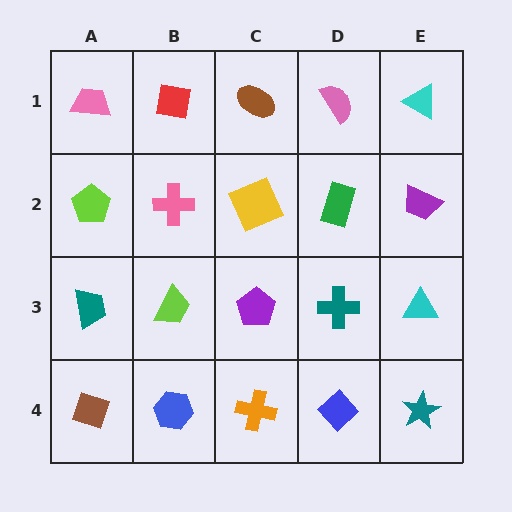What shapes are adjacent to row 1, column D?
A green rectangle (row 2, column D), a brown ellipse (row 1, column C), a cyan triangle (row 1, column E).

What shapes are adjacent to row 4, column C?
A purple pentagon (row 3, column C), a blue hexagon (row 4, column B), a blue diamond (row 4, column D).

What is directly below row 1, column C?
A yellow square.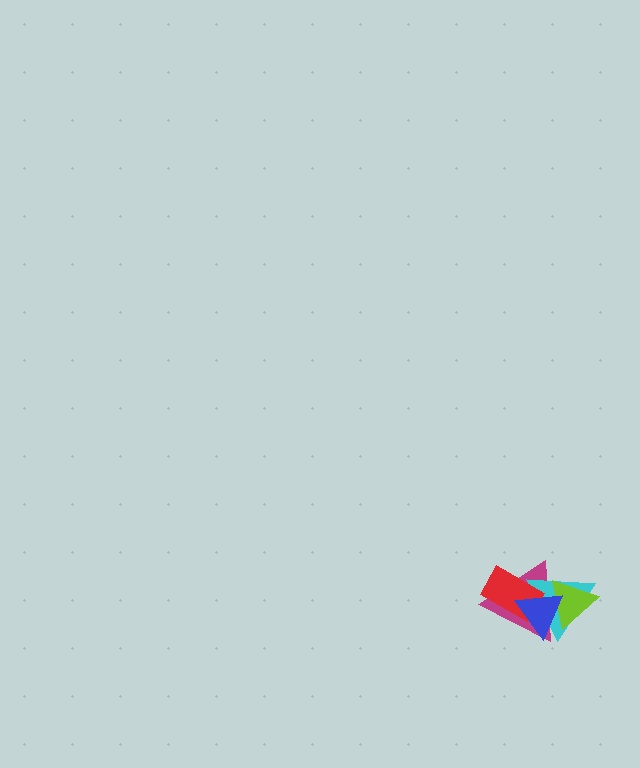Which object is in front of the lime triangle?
The blue triangle is in front of the lime triangle.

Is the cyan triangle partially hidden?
Yes, it is partially covered by another shape.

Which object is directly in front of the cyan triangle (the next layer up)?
The lime triangle is directly in front of the cyan triangle.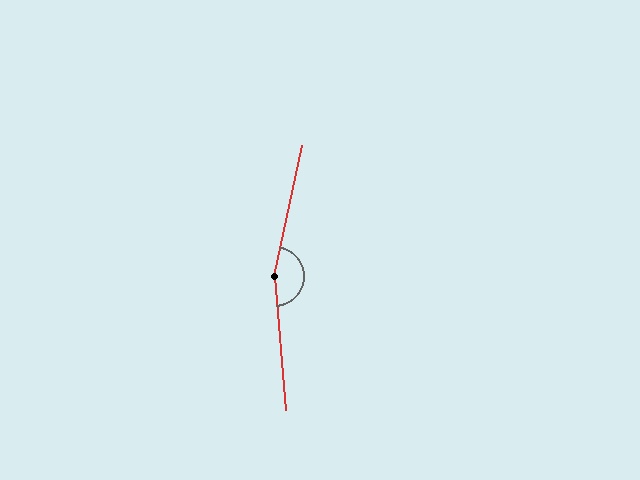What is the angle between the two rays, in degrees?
Approximately 163 degrees.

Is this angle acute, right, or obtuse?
It is obtuse.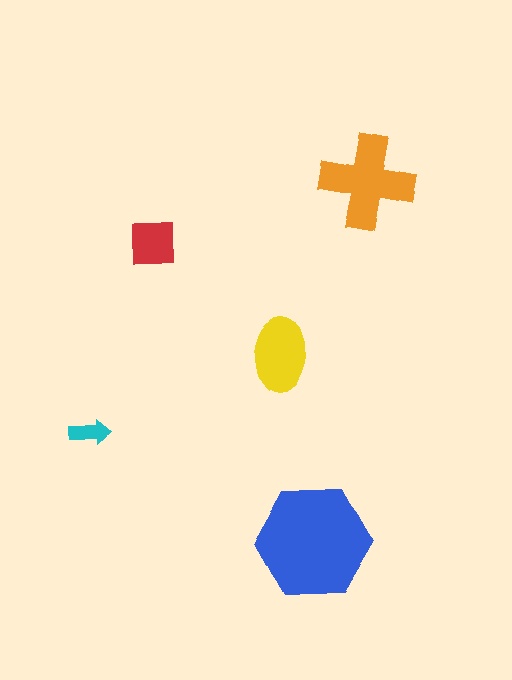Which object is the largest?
The blue hexagon.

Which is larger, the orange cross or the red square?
The orange cross.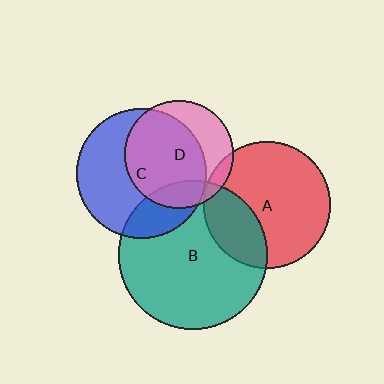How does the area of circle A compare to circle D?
Approximately 1.4 times.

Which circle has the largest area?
Circle B (teal).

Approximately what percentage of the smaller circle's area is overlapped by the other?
Approximately 30%.